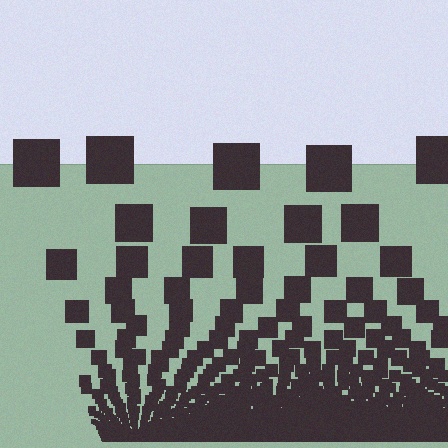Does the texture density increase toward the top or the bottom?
Density increases toward the bottom.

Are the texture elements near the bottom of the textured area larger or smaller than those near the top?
Smaller. The gradient is inverted — elements near the bottom are smaller and denser.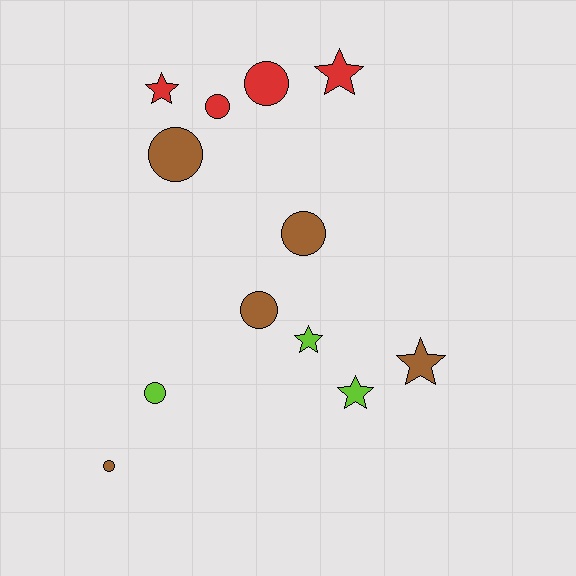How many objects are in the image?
There are 12 objects.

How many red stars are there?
There are 2 red stars.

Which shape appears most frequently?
Circle, with 7 objects.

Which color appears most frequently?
Brown, with 5 objects.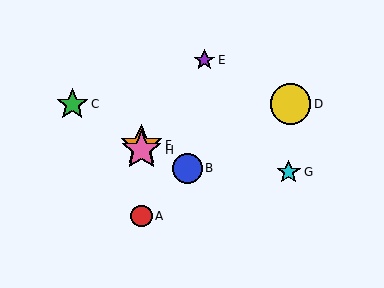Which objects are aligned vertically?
Objects A, F, H are aligned vertically.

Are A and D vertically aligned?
No, A is at x≈141 and D is at x≈291.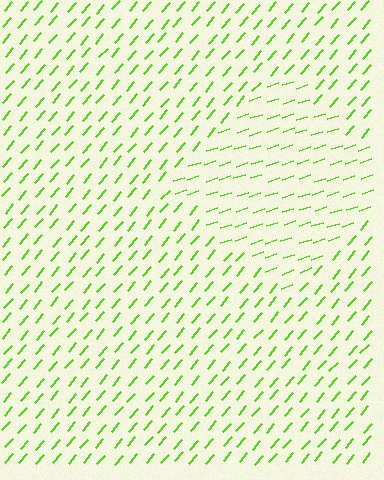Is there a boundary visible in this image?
Yes, there is a texture boundary formed by a change in line orientation.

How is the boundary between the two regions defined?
The boundary is defined purely by a change in line orientation (approximately 31 degrees difference). All lines are the same color and thickness.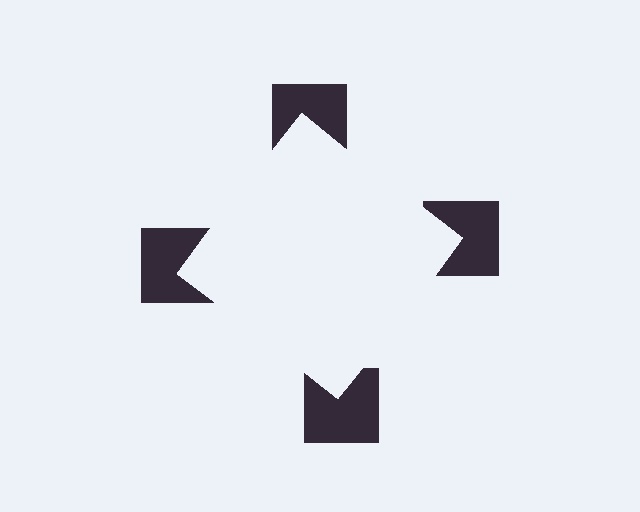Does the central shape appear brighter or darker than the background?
It typically appears slightly brighter than the background, even though no actual brightness change is drawn.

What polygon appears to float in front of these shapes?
An illusory square — its edges are inferred from the aligned wedge cuts in the notched squares, not physically drawn.